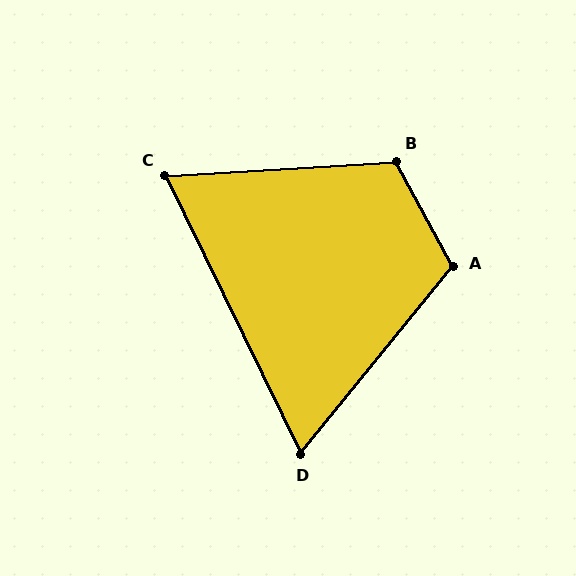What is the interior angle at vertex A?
Approximately 112 degrees (obtuse).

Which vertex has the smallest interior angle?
D, at approximately 65 degrees.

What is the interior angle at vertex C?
Approximately 68 degrees (acute).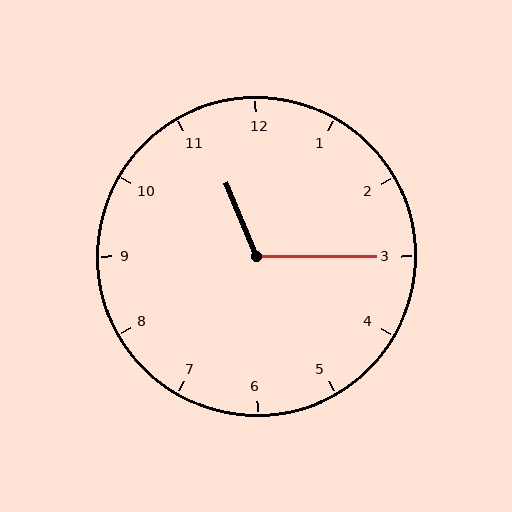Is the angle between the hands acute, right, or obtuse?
It is obtuse.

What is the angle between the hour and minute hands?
Approximately 112 degrees.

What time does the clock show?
11:15.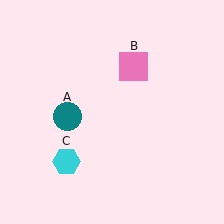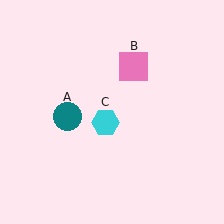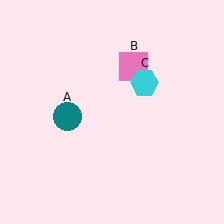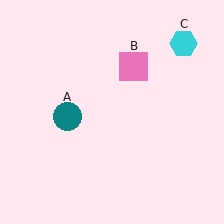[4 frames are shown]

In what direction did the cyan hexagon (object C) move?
The cyan hexagon (object C) moved up and to the right.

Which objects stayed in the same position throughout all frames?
Teal circle (object A) and pink square (object B) remained stationary.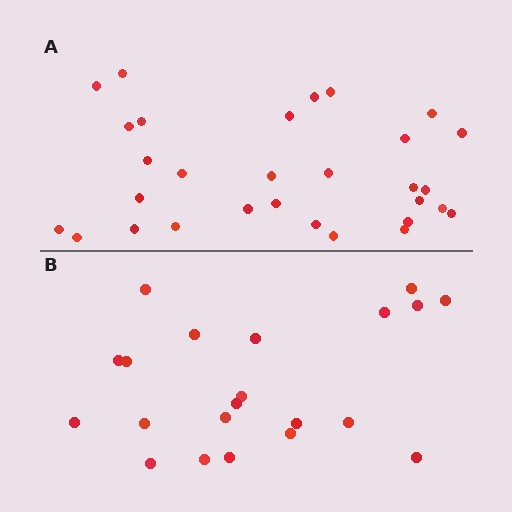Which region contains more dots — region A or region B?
Region A (the top region) has more dots.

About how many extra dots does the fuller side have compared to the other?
Region A has roughly 8 or so more dots than region B.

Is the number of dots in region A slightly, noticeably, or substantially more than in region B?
Region A has noticeably more, but not dramatically so. The ratio is roughly 1.4 to 1.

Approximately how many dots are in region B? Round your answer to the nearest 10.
About 20 dots. (The exact count is 21, which rounds to 20.)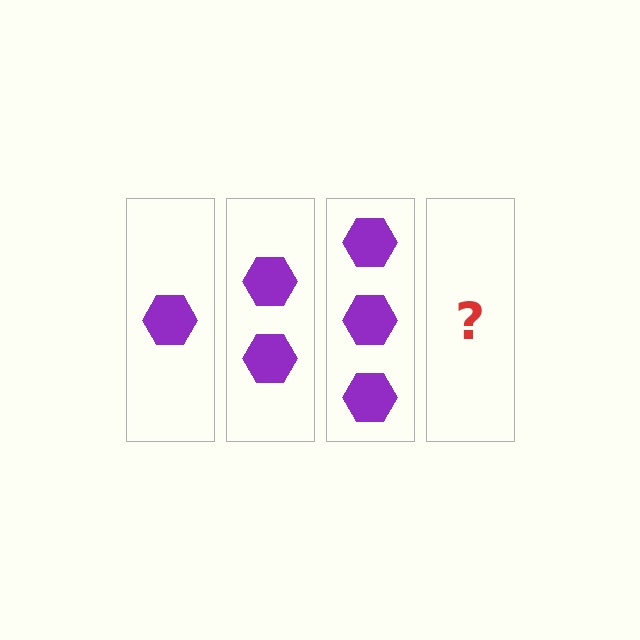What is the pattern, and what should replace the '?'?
The pattern is that each step adds one more hexagon. The '?' should be 4 hexagons.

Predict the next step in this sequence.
The next step is 4 hexagons.